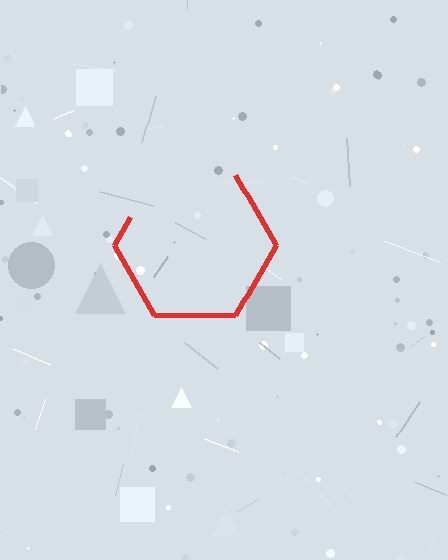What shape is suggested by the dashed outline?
The dashed outline suggests a hexagon.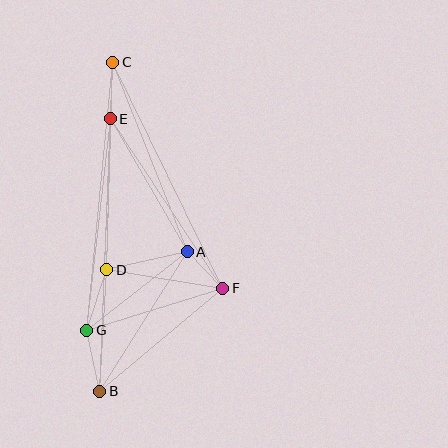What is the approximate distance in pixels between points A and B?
The distance between A and B is approximately 165 pixels.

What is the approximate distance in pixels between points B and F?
The distance between B and F is approximately 160 pixels.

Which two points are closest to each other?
Points A and F are closest to each other.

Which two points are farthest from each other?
Points B and C are farthest from each other.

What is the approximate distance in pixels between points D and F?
The distance between D and F is approximately 118 pixels.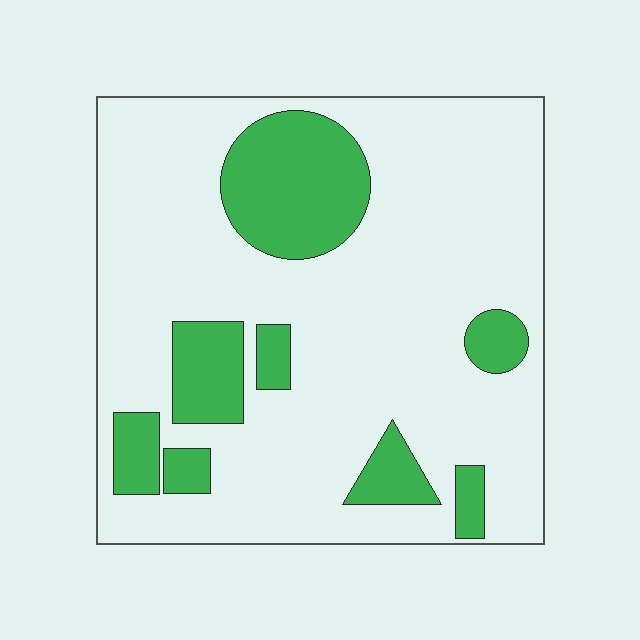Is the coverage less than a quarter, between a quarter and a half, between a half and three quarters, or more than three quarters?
Less than a quarter.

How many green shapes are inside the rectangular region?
8.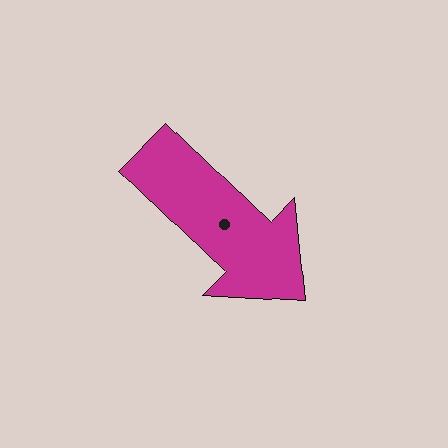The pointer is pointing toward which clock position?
Roughly 4 o'clock.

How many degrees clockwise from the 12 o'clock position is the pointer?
Approximately 134 degrees.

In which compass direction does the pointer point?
Southeast.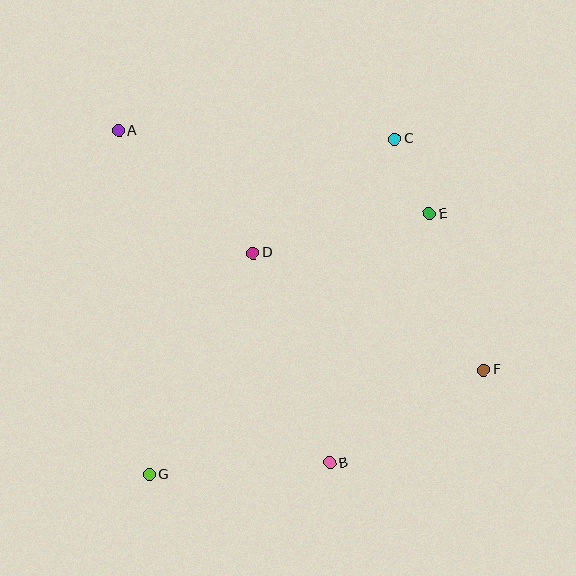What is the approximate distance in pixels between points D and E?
The distance between D and E is approximately 180 pixels.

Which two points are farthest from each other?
Points A and F are farthest from each other.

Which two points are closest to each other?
Points C and E are closest to each other.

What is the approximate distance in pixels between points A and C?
The distance between A and C is approximately 276 pixels.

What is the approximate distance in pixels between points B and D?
The distance between B and D is approximately 223 pixels.